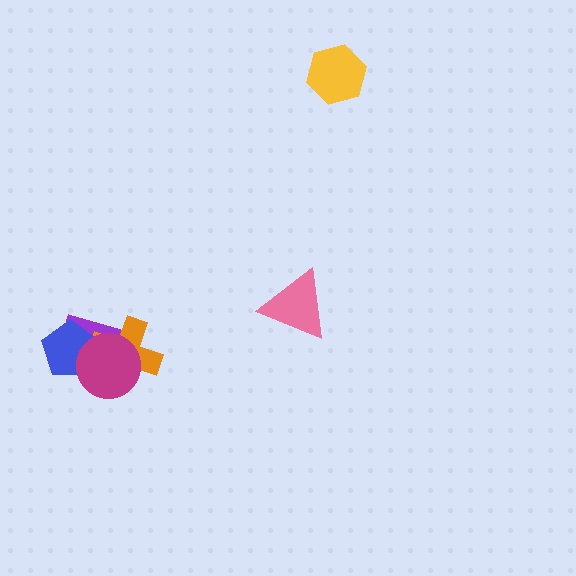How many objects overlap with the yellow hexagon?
0 objects overlap with the yellow hexagon.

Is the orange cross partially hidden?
Yes, it is partially covered by another shape.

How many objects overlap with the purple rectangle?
3 objects overlap with the purple rectangle.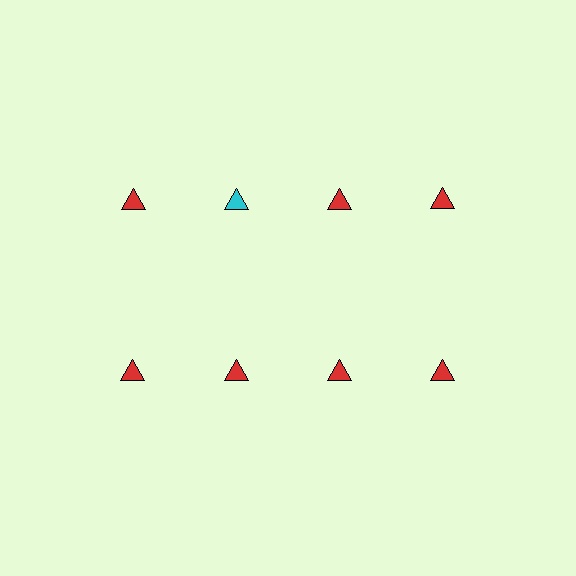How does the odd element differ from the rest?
It has a different color: cyan instead of red.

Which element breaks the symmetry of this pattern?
The cyan triangle in the top row, second from left column breaks the symmetry. All other shapes are red triangles.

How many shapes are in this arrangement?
There are 8 shapes arranged in a grid pattern.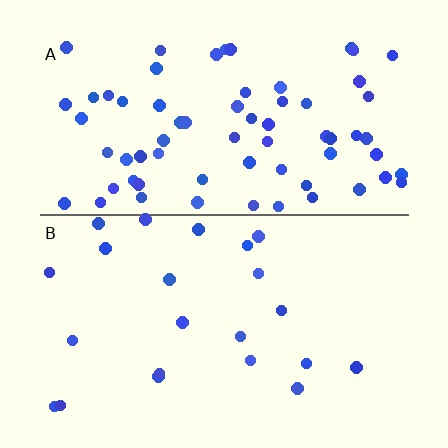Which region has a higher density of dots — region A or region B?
A (the top).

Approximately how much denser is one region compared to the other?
Approximately 3.0× — region A over region B.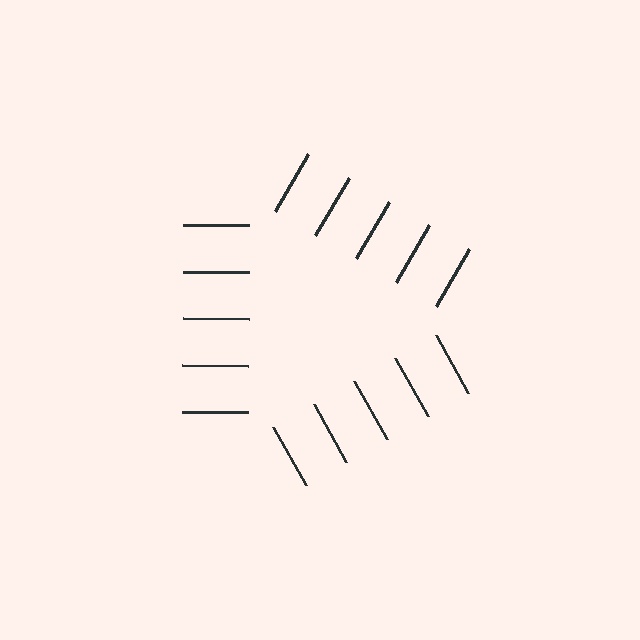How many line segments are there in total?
15 — 5 along each of the 3 edges.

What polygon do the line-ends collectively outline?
An illusory triangle — the line segments terminate on its edges but no continuous stroke is drawn.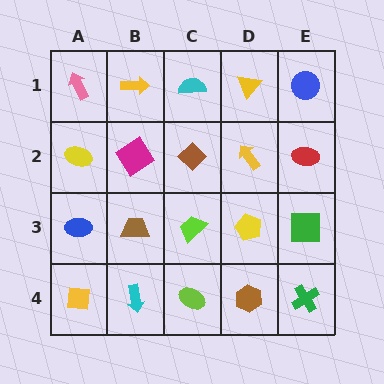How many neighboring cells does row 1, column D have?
3.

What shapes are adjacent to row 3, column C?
A brown diamond (row 2, column C), a lime ellipse (row 4, column C), a brown trapezoid (row 3, column B), a yellow pentagon (row 3, column D).